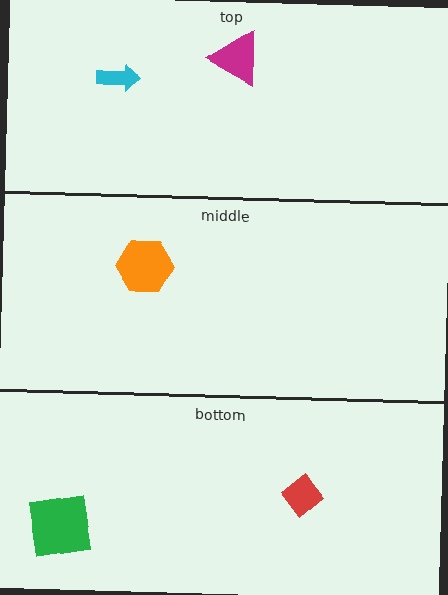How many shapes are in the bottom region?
2.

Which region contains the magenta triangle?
The top region.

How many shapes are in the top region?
2.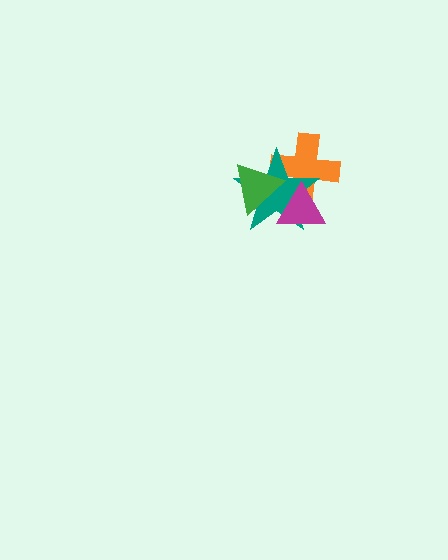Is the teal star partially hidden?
Yes, it is partially covered by another shape.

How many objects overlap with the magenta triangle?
3 objects overlap with the magenta triangle.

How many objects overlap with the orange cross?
3 objects overlap with the orange cross.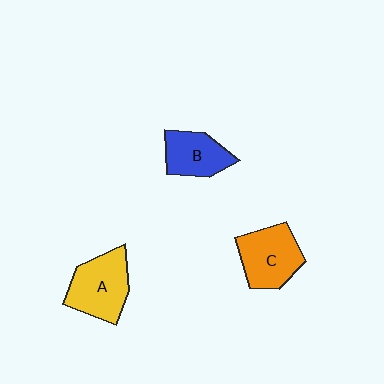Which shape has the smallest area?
Shape B (blue).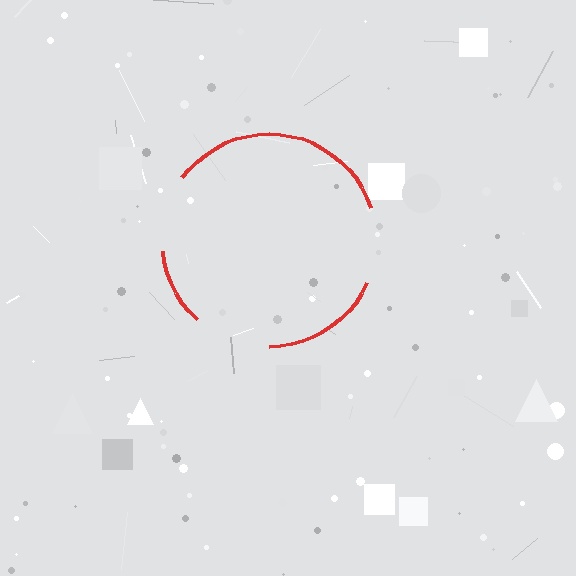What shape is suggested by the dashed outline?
The dashed outline suggests a circle.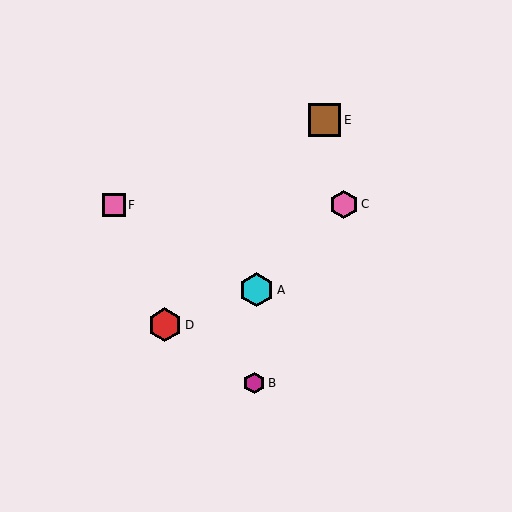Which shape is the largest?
The cyan hexagon (labeled A) is the largest.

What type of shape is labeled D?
Shape D is a red hexagon.